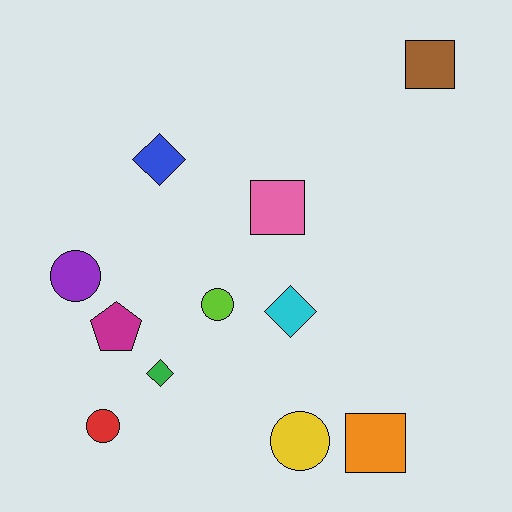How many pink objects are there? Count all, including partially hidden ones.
There is 1 pink object.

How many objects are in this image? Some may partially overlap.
There are 11 objects.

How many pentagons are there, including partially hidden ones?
There is 1 pentagon.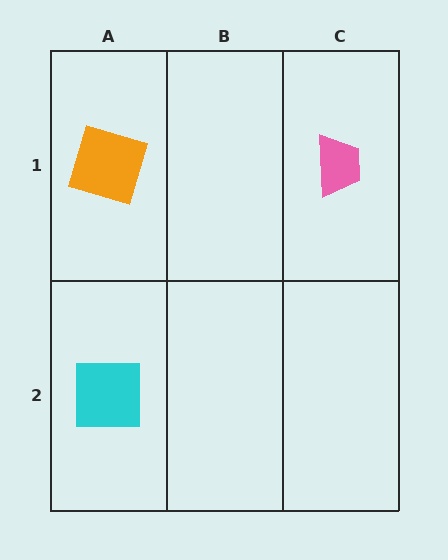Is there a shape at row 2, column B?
No, that cell is empty.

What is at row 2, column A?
A cyan square.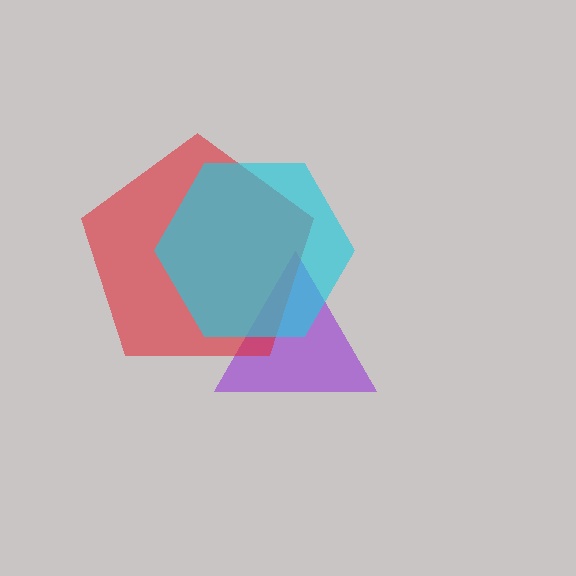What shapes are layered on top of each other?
The layered shapes are: a purple triangle, a red pentagon, a cyan hexagon.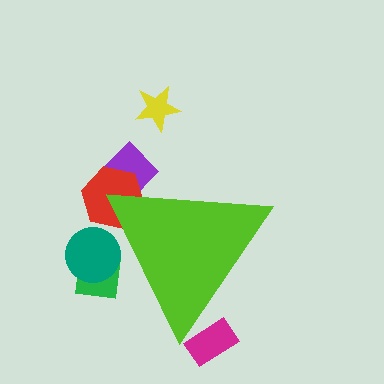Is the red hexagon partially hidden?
Yes, the red hexagon is partially hidden behind the lime triangle.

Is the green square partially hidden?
Yes, the green square is partially hidden behind the lime triangle.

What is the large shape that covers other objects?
A lime triangle.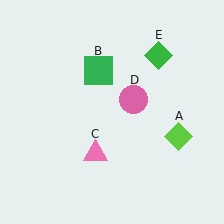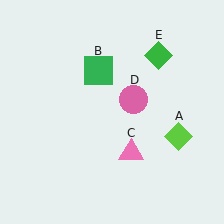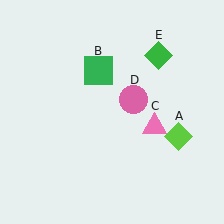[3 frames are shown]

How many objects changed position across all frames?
1 object changed position: pink triangle (object C).